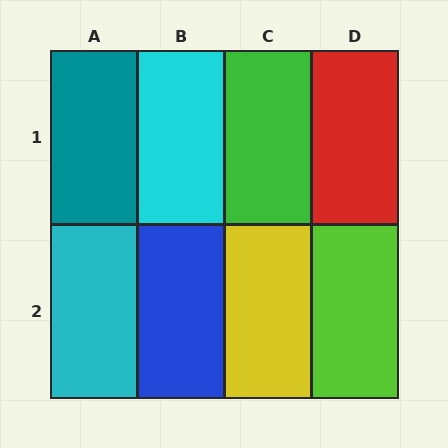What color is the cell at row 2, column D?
Lime.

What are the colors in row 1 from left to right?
Teal, cyan, green, red.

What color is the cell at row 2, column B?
Blue.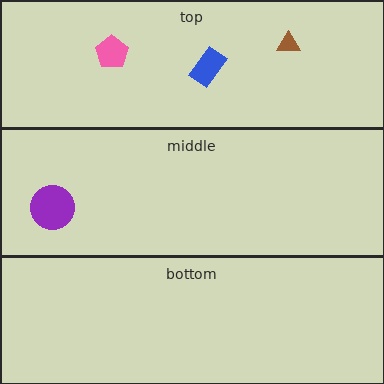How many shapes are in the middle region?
1.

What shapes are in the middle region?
The purple circle.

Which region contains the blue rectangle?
The top region.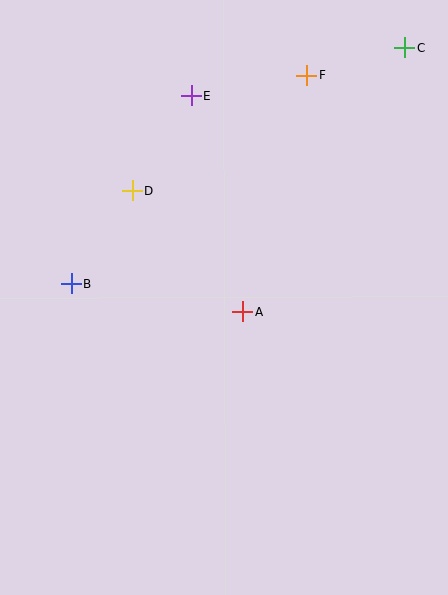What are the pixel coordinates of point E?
Point E is at (191, 96).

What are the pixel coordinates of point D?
Point D is at (132, 191).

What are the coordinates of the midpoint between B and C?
The midpoint between B and C is at (238, 166).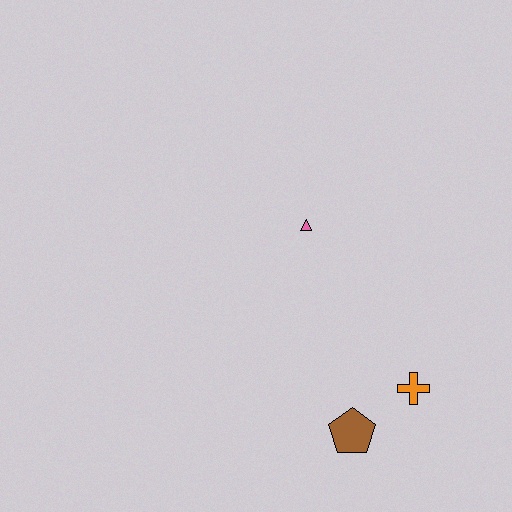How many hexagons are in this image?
There are no hexagons.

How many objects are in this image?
There are 3 objects.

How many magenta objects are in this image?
There are no magenta objects.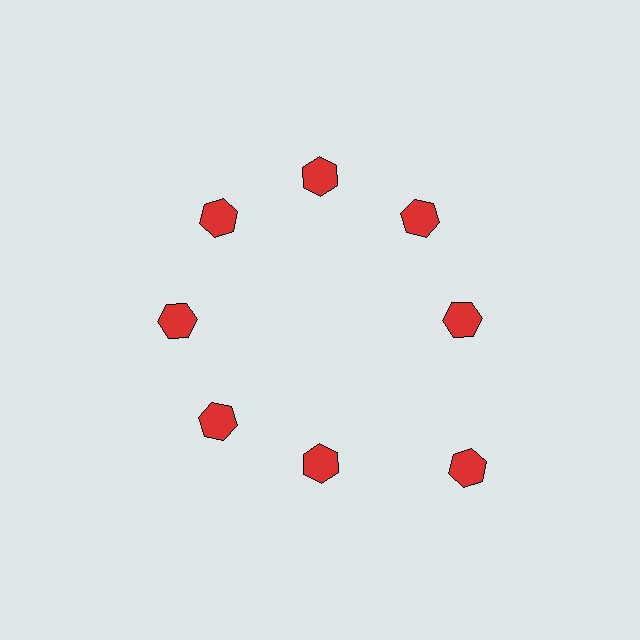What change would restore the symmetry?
The symmetry would be restored by moving it inward, back onto the ring so that all 8 hexagons sit at equal angles and equal distance from the center.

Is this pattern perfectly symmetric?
No. The 8 red hexagons are arranged in a ring, but one element near the 4 o'clock position is pushed outward from the center, breaking the 8-fold rotational symmetry.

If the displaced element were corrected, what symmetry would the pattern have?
It would have 8-fold rotational symmetry — the pattern would map onto itself every 45 degrees.